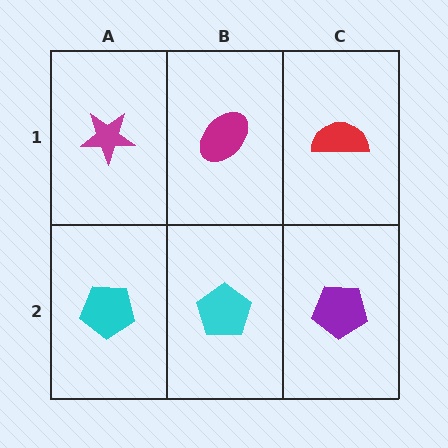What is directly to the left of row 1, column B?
A magenta star.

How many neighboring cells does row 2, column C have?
2.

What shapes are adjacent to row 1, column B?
A cyan pentagon (row 2, column B), a magenta star (row 1, column A), a red semicircle (row 1, column C).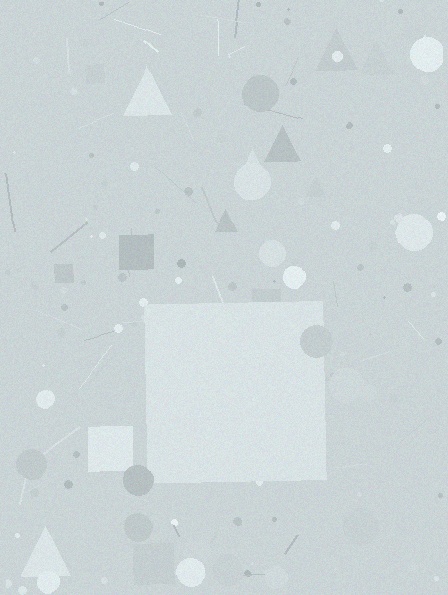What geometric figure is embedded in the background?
A square is embedded in the background.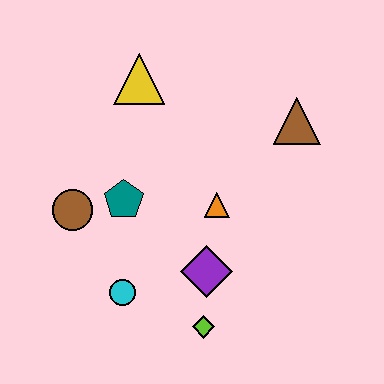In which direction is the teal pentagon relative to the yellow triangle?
The teal pentagon is below the yellow triangle.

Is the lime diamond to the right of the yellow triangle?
Yes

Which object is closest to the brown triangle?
The orange triangle is closest to the brown triangle.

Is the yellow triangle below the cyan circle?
No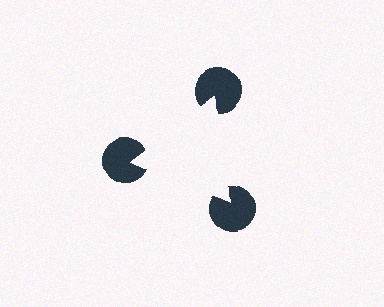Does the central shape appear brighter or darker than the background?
It typically appears slightly brighter than the background, even though no actual brightness change is drawn.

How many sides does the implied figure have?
3 sides.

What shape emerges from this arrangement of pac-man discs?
An illusory triangle — its edges are inferred from the aligned wedge cuts in the pac-man discs, not physically drawn.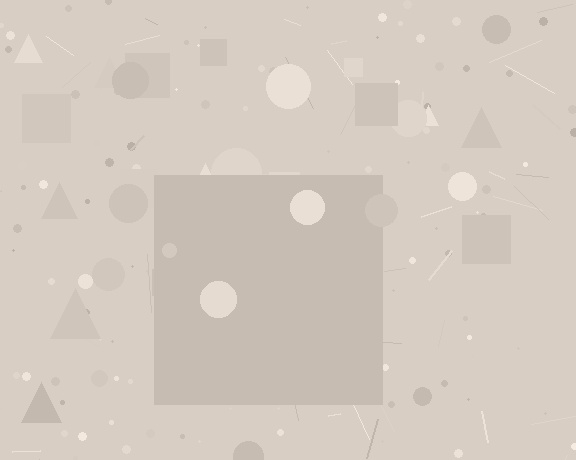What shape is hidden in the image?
A square is hidden in the image.